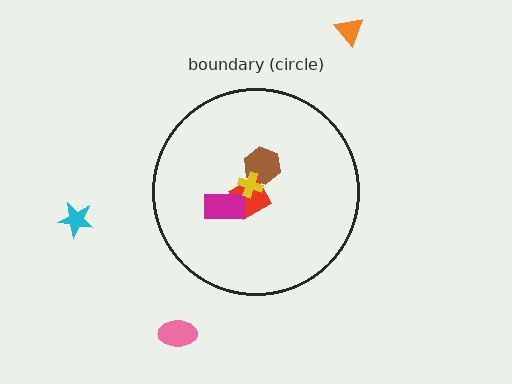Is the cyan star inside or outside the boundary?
Outside.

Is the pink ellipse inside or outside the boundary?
Outside.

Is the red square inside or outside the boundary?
Inside.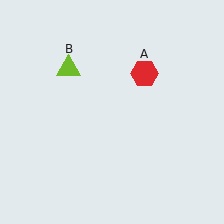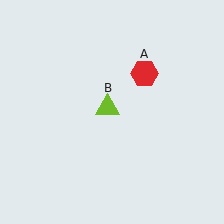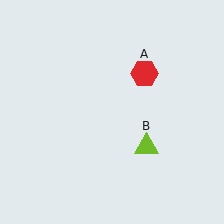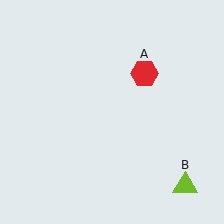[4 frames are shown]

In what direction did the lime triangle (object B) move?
The lime triangle (object B) moved down and to the right.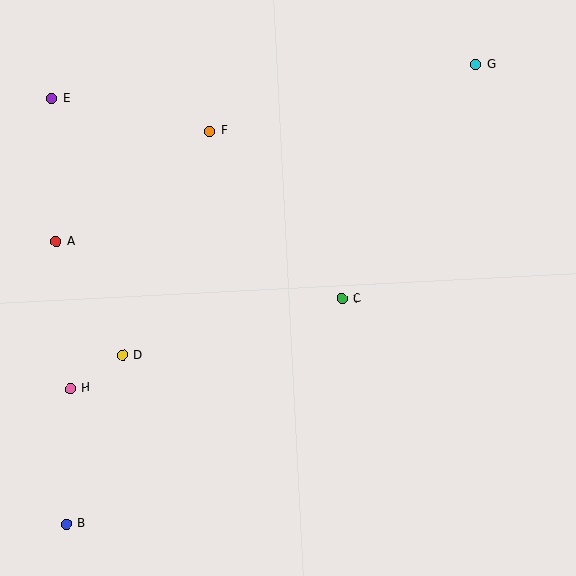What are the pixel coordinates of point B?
Point B is at (66, 524).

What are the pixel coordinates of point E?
Point E is at (52, 99).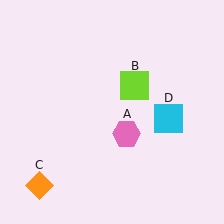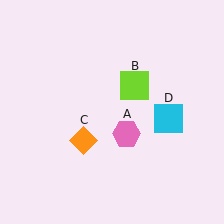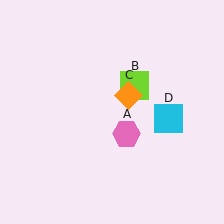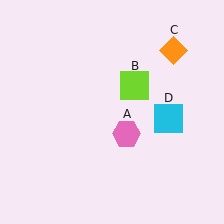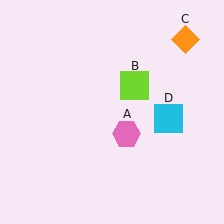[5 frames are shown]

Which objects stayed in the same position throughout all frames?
Pink hexagon (object A) and lime square (object B) and cyan square (object D) remained stationary.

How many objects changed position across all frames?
1 object changed position: orange diamond (object C).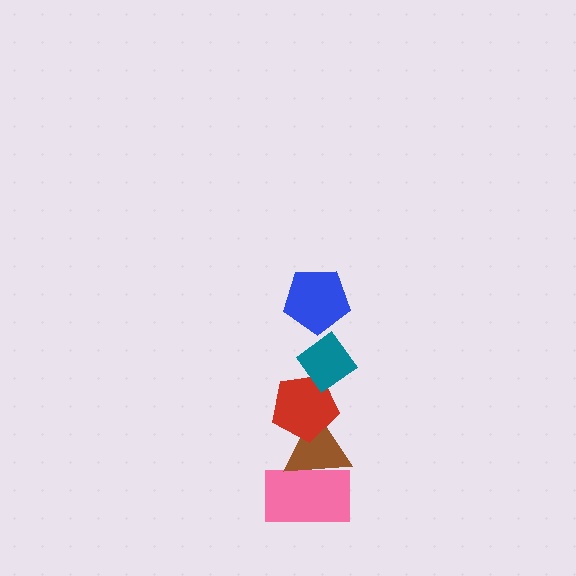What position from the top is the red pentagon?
The red pentagon is 3rd from the top.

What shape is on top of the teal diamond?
The blue pentagon is on top of the teal diamond.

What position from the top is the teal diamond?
The teal diamond is 2nd from the top.